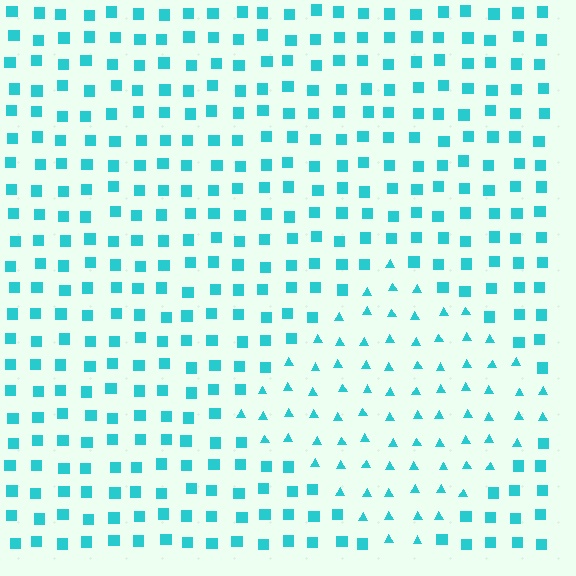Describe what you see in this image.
The image is filled with small cyan elements arranged in a uniform grid. A diamond-shaped region contains triangles, while the surrounding area contains squares. The boundary is defined purely by the change in element shape.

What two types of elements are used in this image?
The image uses triangles inside the diamond region and squares outside it.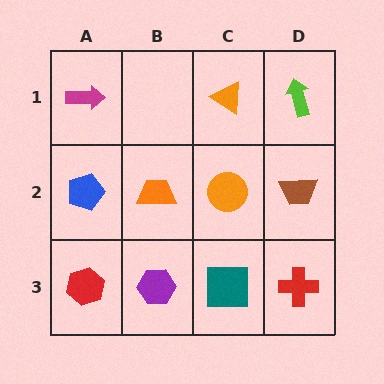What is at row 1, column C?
An orange triangle.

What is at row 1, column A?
A magenta arrow.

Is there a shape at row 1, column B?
No, that cell is empty.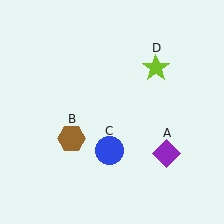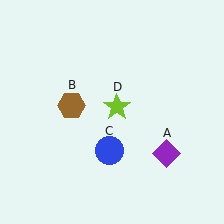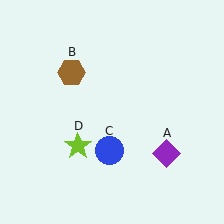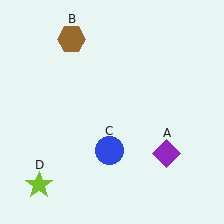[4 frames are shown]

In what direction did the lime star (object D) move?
The lime star (object D) moved down and to the left.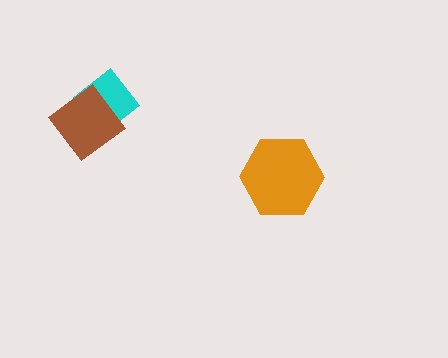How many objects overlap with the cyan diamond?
1 object overlaps with the cyan diamond.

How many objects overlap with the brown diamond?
1 object overlaps with the brown diamond.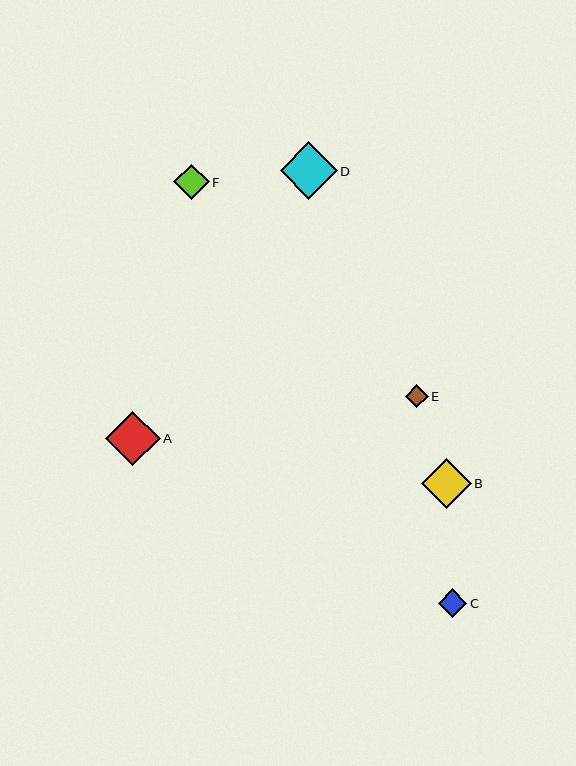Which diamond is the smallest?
Diamond E is the smallest with a size of approximately 23 pixels.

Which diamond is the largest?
Diamond D is the largest with a size of approximately 57 pixels.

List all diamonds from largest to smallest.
From largest to smallest: D, A, B, F, C, E.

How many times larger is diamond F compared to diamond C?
Diamond F is approximately 1.2 times the size of diamond C.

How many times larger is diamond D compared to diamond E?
Diamond D is approximately 2.5 times the size of diamond E.